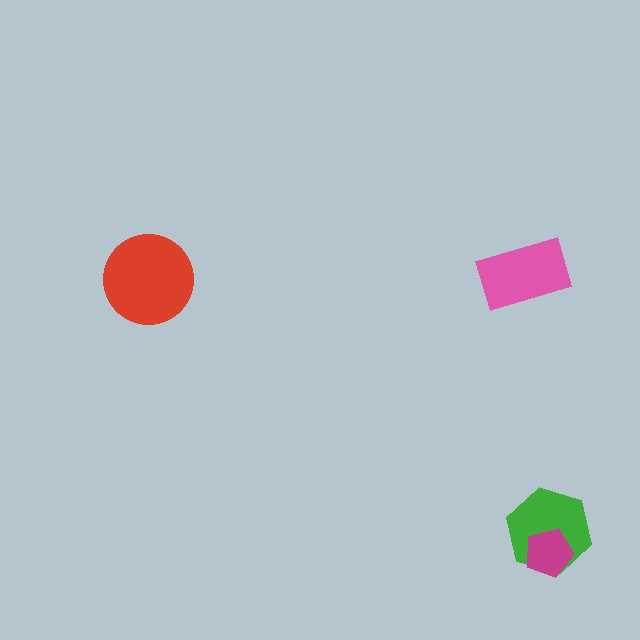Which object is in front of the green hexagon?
The magenta pentagon is in front of the green hexagon.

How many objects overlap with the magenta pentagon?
1 object overlaps with the magenta pentagon.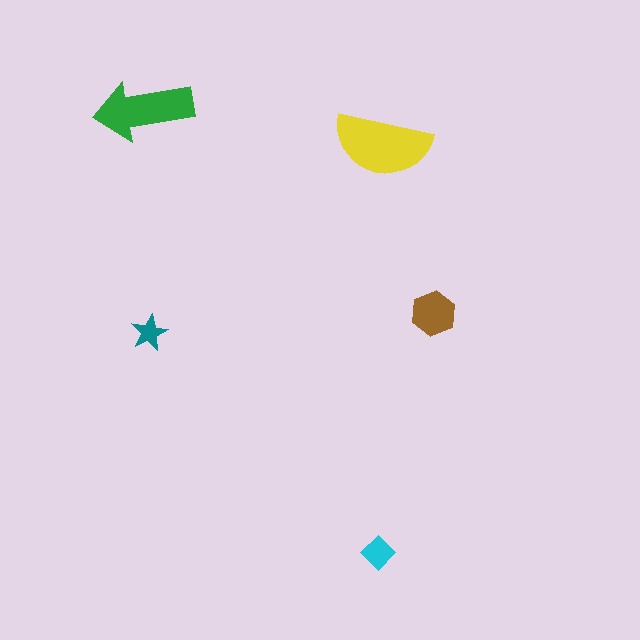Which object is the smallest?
The teal star.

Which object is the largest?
The yellow semicircle.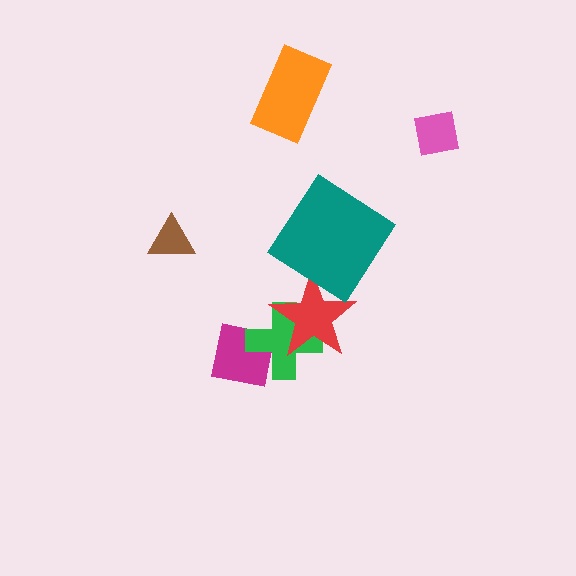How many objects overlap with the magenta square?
1 object overlaps with the magenta square.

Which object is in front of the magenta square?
The green cross is in front of the magenta square.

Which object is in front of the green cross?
The red star is in front of the green cross.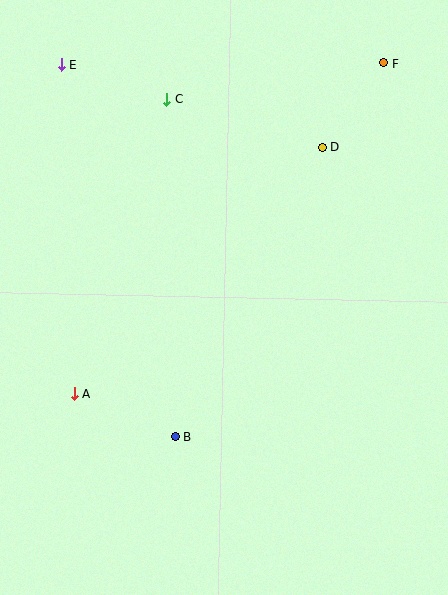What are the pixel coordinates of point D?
Point D is at (323, 147).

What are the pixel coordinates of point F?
Point F is at (384, 63).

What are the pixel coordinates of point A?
Point A is at (74, 393).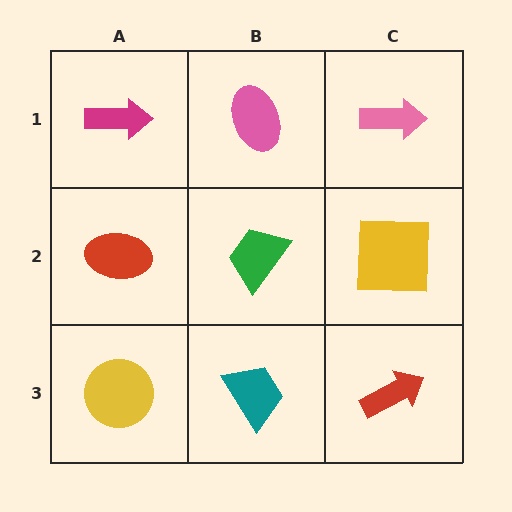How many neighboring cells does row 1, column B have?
3.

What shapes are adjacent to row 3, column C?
A yellow square (row 2, column C), a teal trapezoid (row 3, column B).